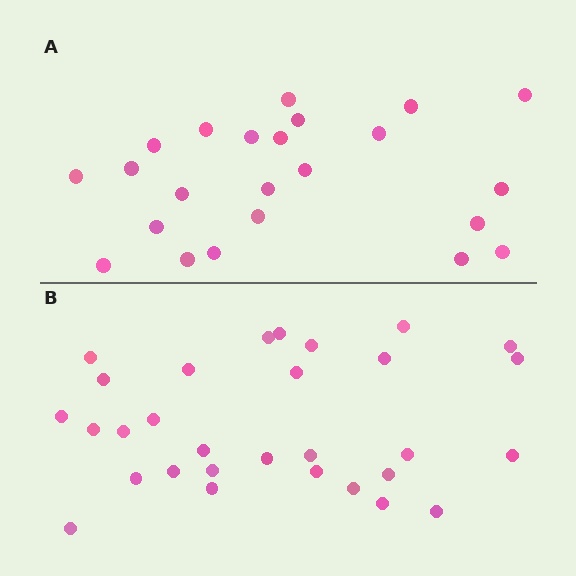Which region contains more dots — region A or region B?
Region B (the bottom region) has more dots.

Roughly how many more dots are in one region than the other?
Region B has roughly 8 or so more dots than region A.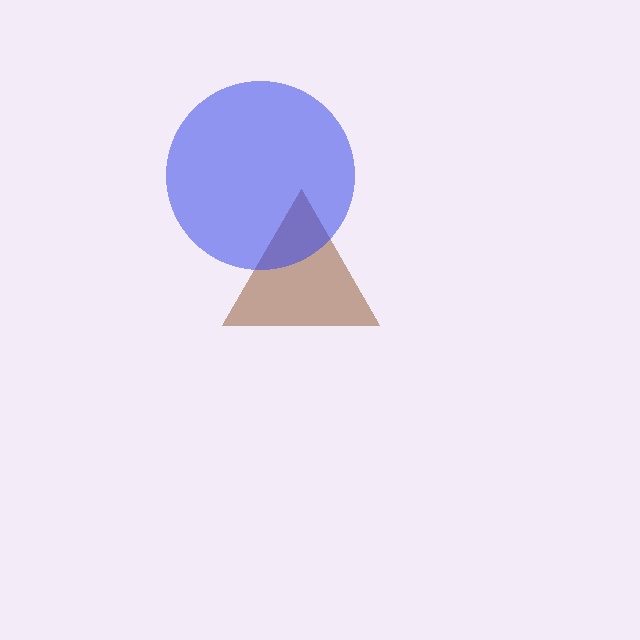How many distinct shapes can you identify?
There are 2 distinct shapes: a brown triangle, a blue circle.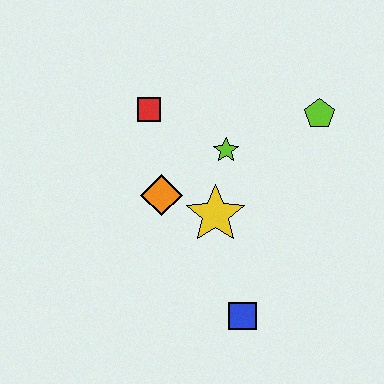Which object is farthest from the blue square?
The red square is farthest from the blue square.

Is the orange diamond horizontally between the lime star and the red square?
Yes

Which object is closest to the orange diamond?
The yellow star is closest to the orange diamond.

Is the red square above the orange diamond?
Yes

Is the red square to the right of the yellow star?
No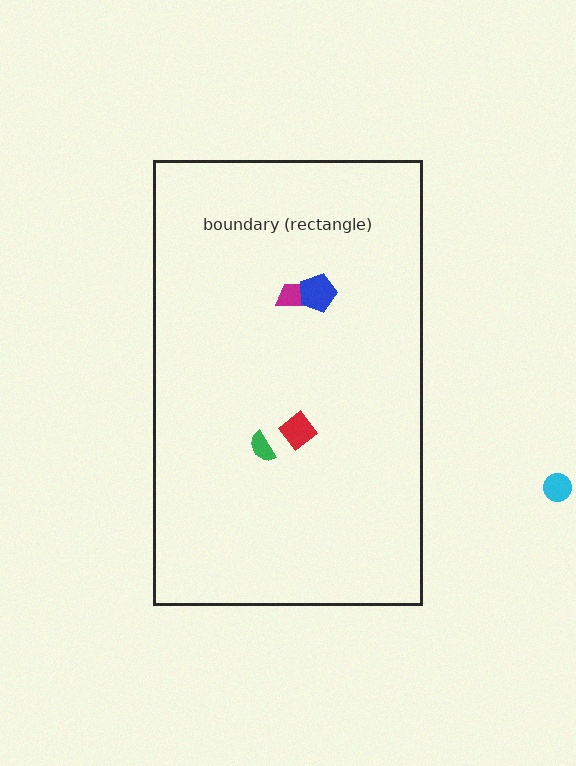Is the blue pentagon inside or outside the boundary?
Inside.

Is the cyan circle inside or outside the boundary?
Outside.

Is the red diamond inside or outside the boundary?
Inside.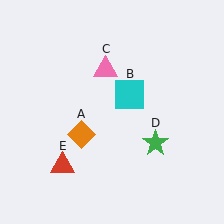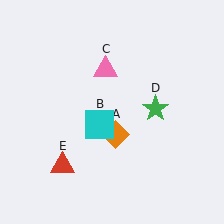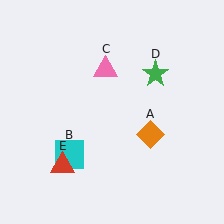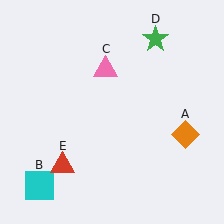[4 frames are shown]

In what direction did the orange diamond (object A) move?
The orange diamond (object A) moved right.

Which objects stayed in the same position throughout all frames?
Pink triangle (object C) and red triangle (object E) remained stationary.